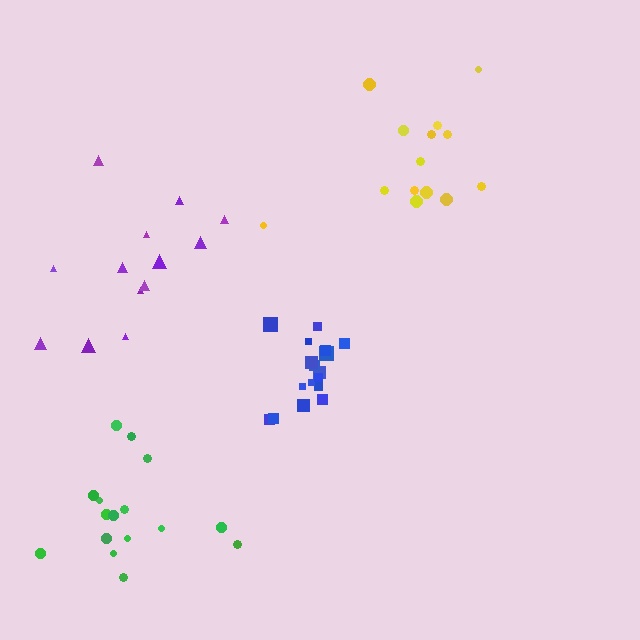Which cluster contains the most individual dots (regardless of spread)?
Blue (17).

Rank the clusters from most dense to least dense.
blue, yellow, green, purple.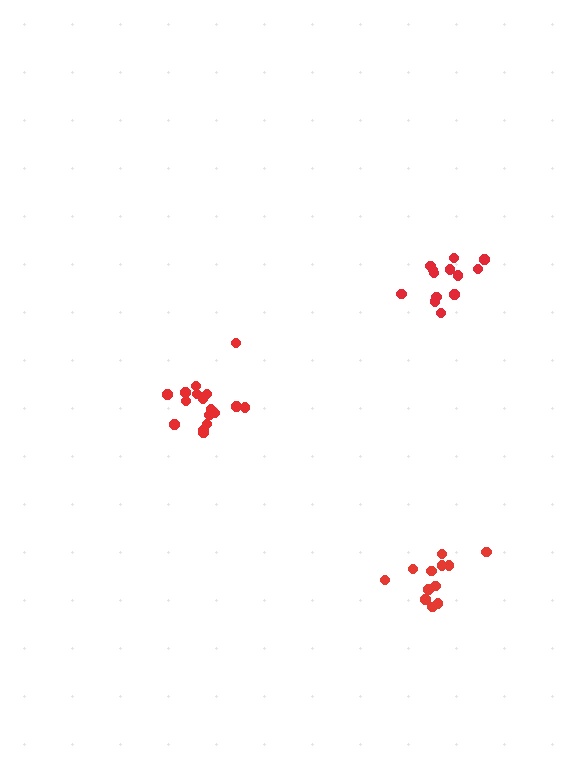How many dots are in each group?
Group 1: 17 dots, Group 2: 12 dots, Group 3: 13 dots (42 total).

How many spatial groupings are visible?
There are 3 spatial groupings.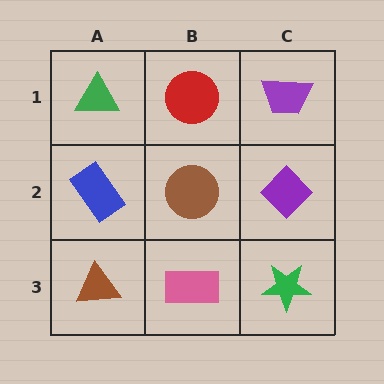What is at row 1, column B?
A red circle.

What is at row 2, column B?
A brown circle.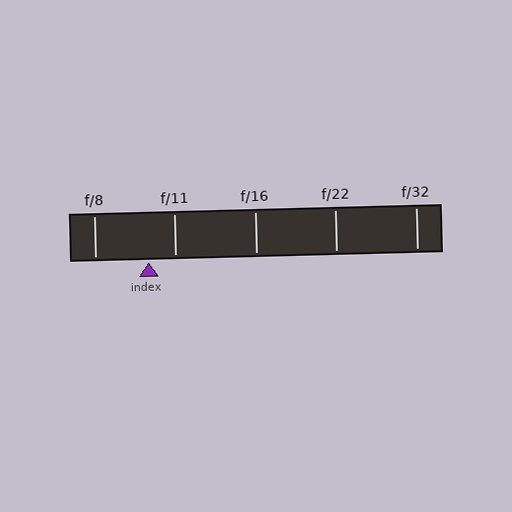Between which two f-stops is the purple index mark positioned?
The index mark is between f/8 and f/11.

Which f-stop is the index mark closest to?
The index mark is closest to f/11.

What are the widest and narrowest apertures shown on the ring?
The widest aperture shown is f/8 and the narrowest is f/32.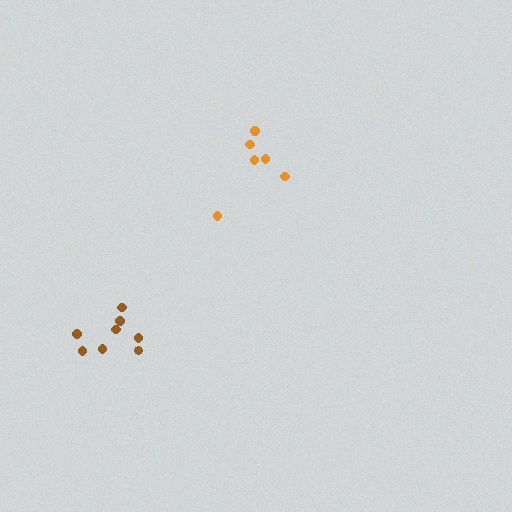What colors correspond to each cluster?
The clusters are colored: orange, brown.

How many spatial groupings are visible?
There are 2 spatial groupings.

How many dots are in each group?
Group 1: 6 dots, Group 2: 8 dots (14 total).